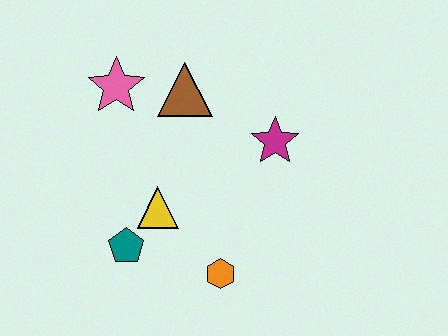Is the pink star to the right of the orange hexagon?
No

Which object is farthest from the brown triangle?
The orange hexagon is farthest from the brown triangle.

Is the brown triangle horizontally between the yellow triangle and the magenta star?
Yes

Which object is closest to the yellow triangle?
The teal pentagon is closest to the yellow triangle.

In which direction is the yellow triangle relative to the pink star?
The yellow triangle is below the pink star.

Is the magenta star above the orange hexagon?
Yes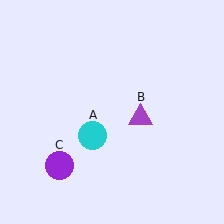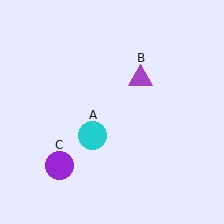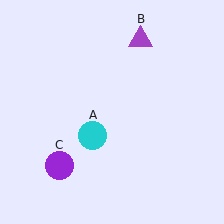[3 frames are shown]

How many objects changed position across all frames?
1 object changed position: purple triangle (object B).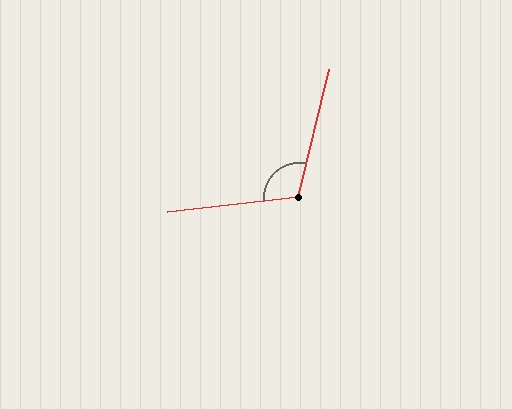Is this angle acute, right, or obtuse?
It is obtuse.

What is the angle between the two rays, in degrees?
Approximately 110 degrees.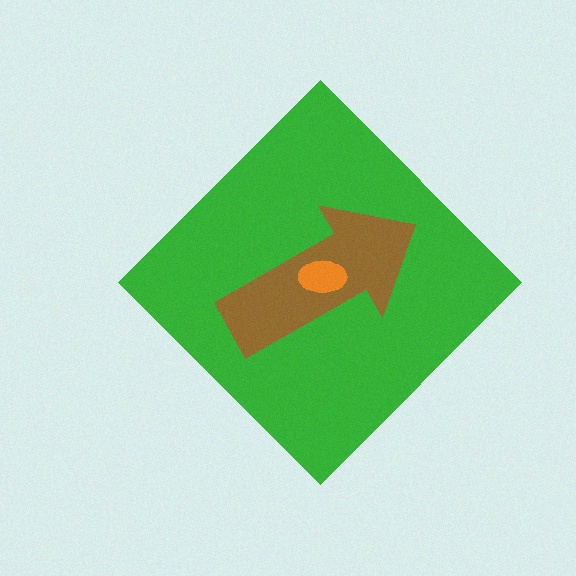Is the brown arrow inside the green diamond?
Yes.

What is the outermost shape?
The green diamond.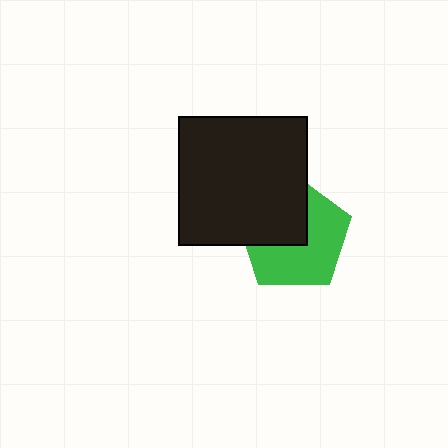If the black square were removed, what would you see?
You would see the complete green pentagon.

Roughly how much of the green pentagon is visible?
About half of it is visible (roughly 59%).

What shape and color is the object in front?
The object in front is a black square.